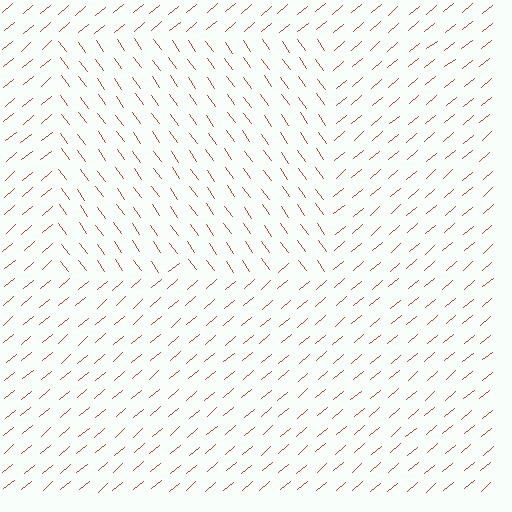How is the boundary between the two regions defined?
The boundary is defined purely by a change in line orientation (approximately 85 degrees difference). All lines are the same color and thickness.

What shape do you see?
I see a rectangle.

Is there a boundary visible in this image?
Yes, there is a texture boundary formed by a change in line orientation.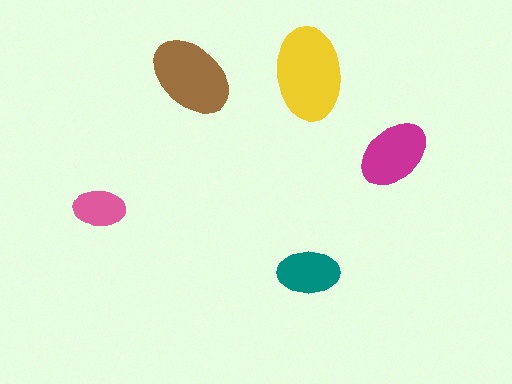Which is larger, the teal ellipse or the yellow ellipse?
The yellow one.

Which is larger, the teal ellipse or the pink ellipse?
The teal one.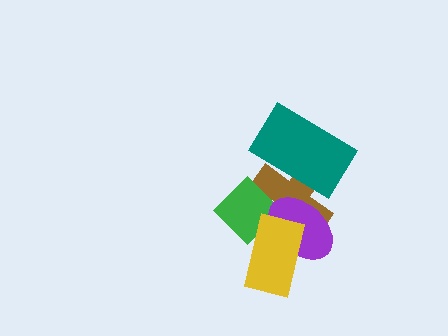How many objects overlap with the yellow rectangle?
3 objects overlap with the yellow rectangle.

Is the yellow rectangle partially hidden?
No, no other shape covers it.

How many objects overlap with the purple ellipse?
3 objects overlap with the purple ellipse.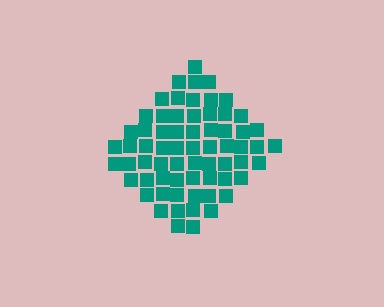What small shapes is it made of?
It is made of small squares.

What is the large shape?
The large shape is a diamond.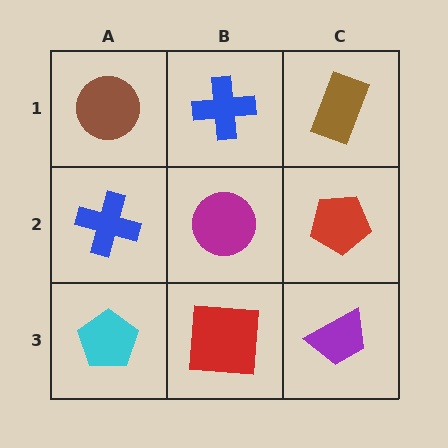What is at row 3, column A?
A cyan pentagon.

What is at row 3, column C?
A purple trapezoid.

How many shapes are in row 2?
3 shapes.